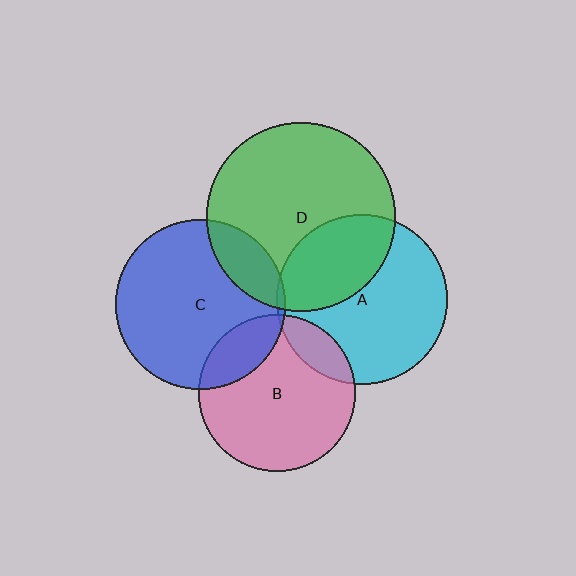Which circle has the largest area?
Circle D (green).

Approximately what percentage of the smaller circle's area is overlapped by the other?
Approximately 20%.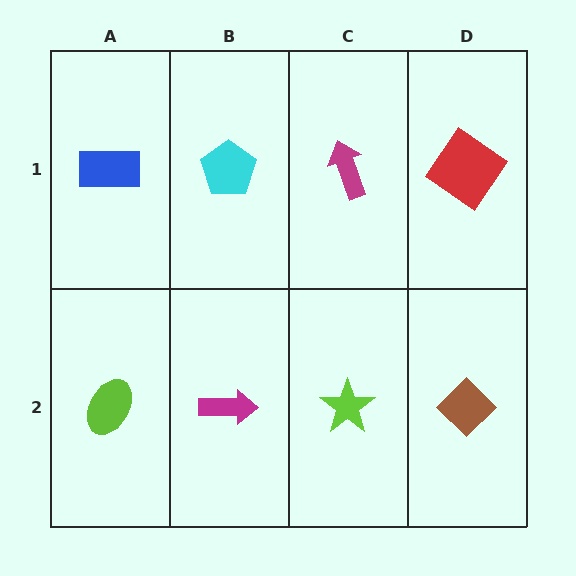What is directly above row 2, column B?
A cyan pentagon.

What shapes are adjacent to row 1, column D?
A brown diamond (row 2, column D), a magenta arrow (row 1, column C).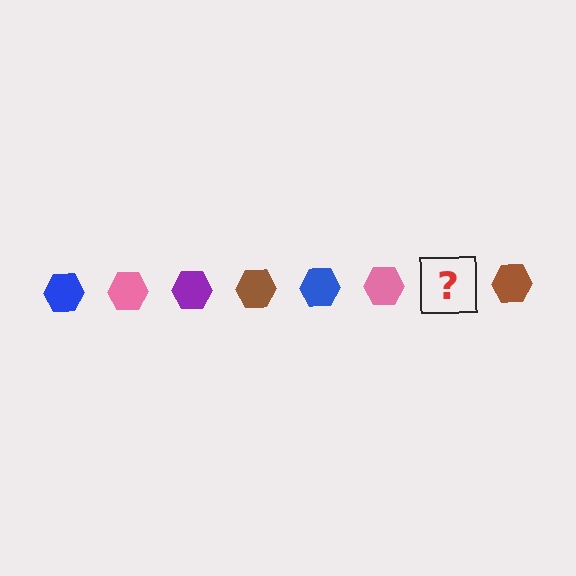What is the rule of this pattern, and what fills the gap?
The rule is that the pattern cycles through blue, pink, purple, brown hexagons. The gap should be filled with a purple hexagon.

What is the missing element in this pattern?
The missing element is a purple hexagon.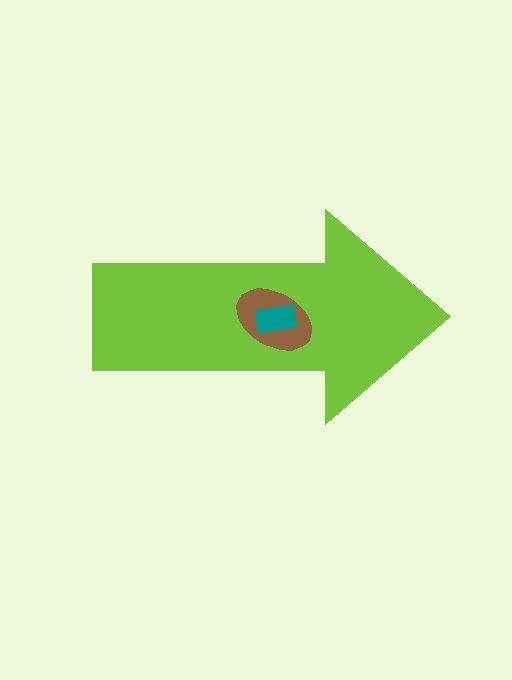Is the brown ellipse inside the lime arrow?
Yes.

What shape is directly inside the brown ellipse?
The teal rectangle.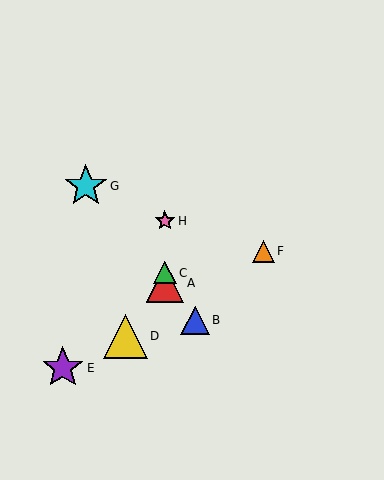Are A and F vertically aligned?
No, A is at x≈165 and F is at x≈264.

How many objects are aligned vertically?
3 objects (A, C, H) are aligned vertically.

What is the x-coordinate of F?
Object F is at x≈264.